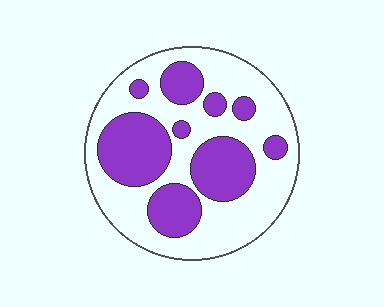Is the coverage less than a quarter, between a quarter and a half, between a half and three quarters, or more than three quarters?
Between a quarter and a half.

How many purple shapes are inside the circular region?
9.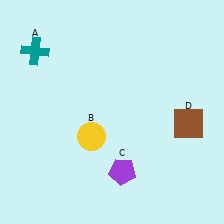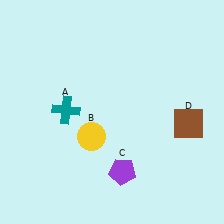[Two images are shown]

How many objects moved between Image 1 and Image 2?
1 object moved between the two images.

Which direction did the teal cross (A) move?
The teal cross (A) moved down.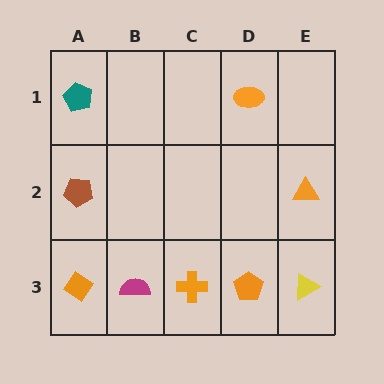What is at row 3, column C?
An orange cross.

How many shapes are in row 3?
5 shapes.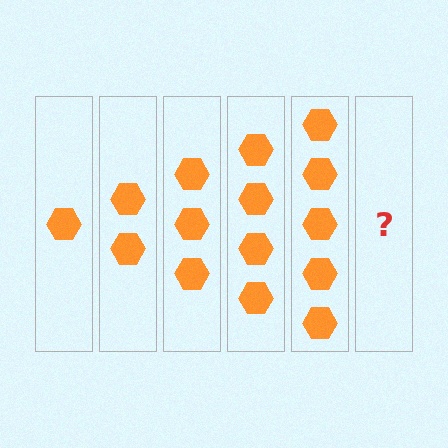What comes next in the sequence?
The next element should be 6 hexagons.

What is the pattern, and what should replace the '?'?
The pattern is that each step adds one more hexagon. The '?' should be 6 hexagons.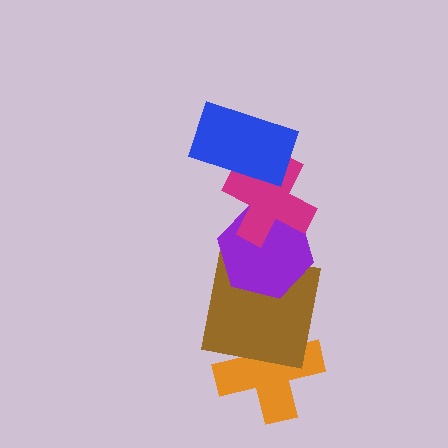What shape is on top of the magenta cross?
The blue rectangle is on top of the magenta cross.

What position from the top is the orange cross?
The orange cross is 5th from the top.